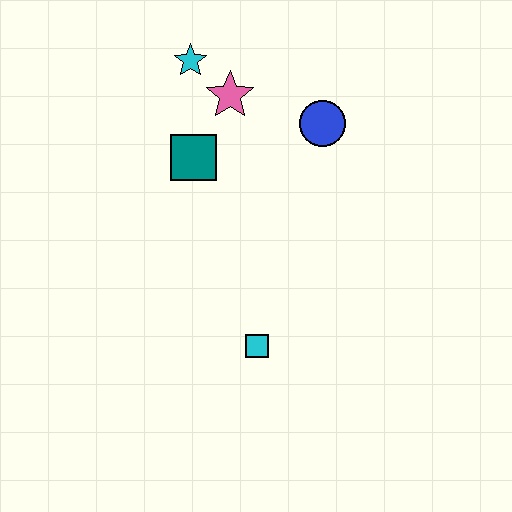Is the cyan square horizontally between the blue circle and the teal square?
Yes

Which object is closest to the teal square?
The pink star is closest to the teal square.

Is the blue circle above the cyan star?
No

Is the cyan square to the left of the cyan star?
No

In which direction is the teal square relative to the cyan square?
The teal square is above the cyan square.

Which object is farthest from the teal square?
The cyan square is farthest from the teal square.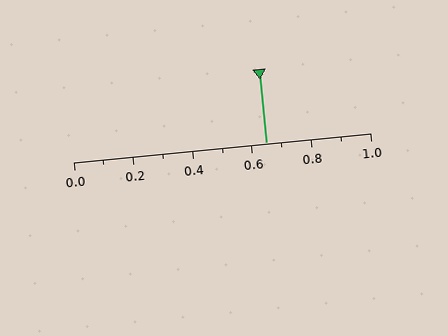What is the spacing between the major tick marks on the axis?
The major ticks are spaced 0.2 apart.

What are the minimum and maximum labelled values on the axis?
The axis runs from 0.0 to 1.0.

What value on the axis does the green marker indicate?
The marker indicates approximately 0.65.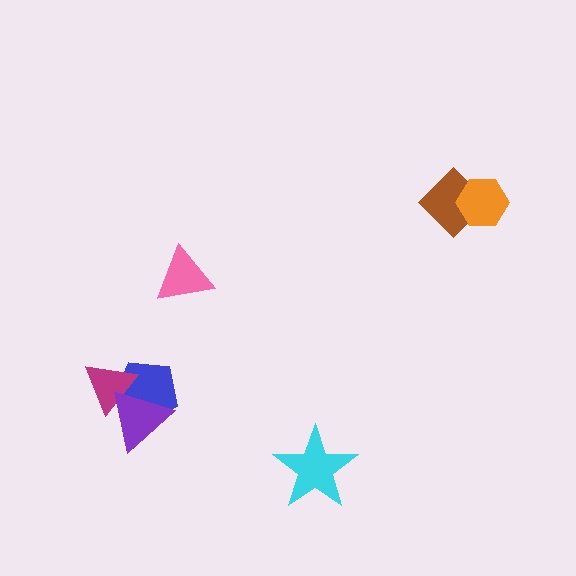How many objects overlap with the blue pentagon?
2 objects overlap with the blue pentagon.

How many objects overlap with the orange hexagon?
1 object overlaps with the orange hexagon.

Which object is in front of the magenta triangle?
The purple triangle is in front of the magenta triangle.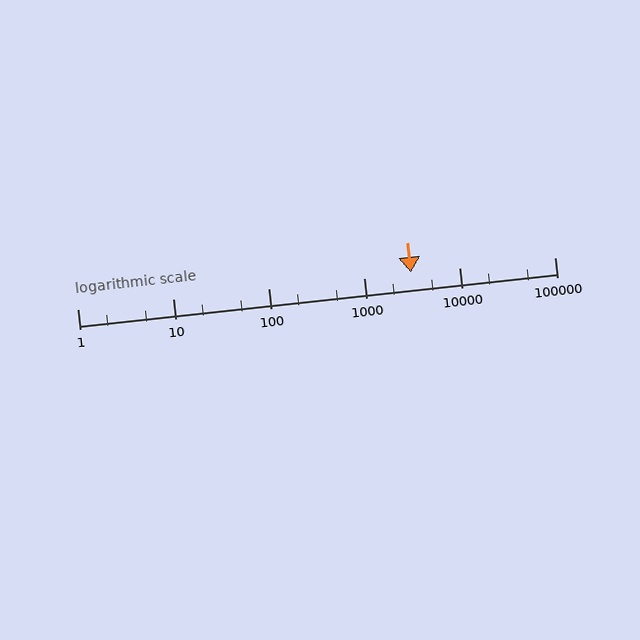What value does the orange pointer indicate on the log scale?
The pointer indicates approximately 3100.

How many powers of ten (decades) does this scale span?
The scale spans 5 decades, from 1 to 100000.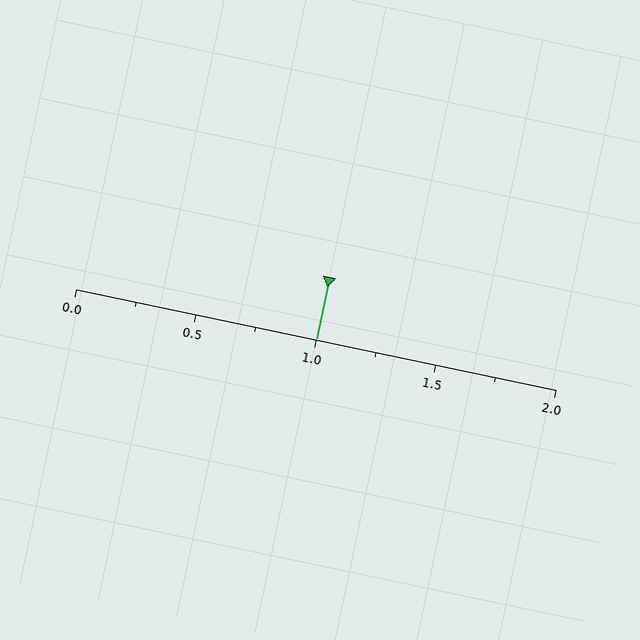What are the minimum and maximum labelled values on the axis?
The axis runs from 0.0 to 2.0.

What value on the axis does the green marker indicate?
The marker indicates approximately 1.